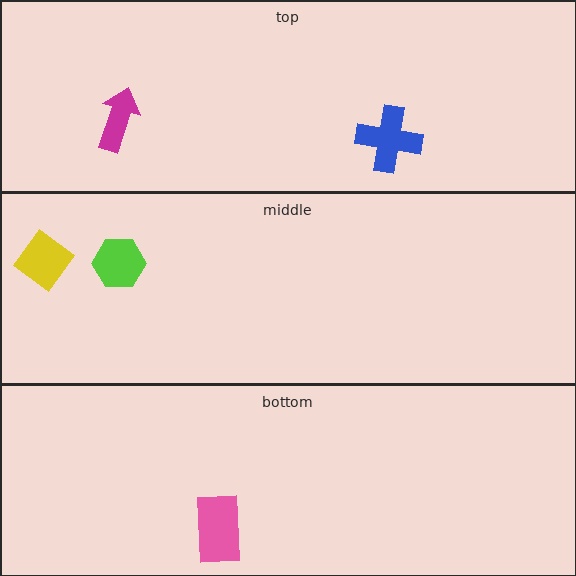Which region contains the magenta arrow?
The top region.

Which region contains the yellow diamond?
The middle region.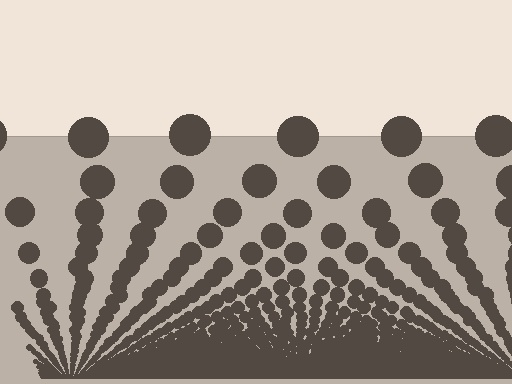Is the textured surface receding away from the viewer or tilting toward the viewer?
The surface appears to tilt toward the viewer. Texture elements get larger and sparser toward the top.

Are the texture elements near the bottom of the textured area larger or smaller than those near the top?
Smaller. The gradient is inverted — elements near the bottom are smaller and denser.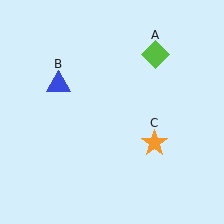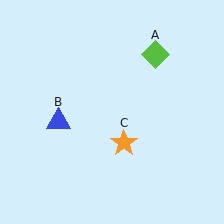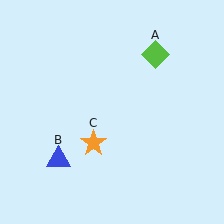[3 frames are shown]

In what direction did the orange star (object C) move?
The orange star (object C) moved left.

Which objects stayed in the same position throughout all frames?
Lime diamond (object A) remained stationary.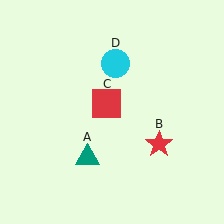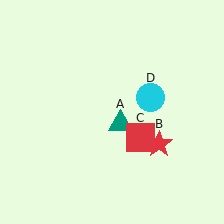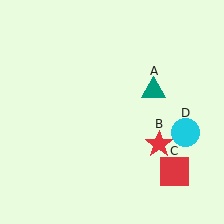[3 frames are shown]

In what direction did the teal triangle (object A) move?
The teal triangle (object A) moved up and to the right.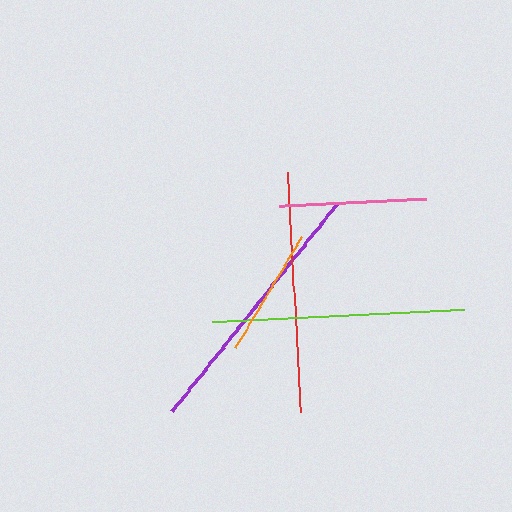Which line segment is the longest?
The purple line is the longest at approximately 266 pixels.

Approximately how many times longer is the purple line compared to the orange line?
The purple line is approximately 2.1 times the length of the orange line.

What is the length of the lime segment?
The lime segment is approximately 252 pixels long.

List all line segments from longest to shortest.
From longest to shortest: purple, lime, red, pink, orange.